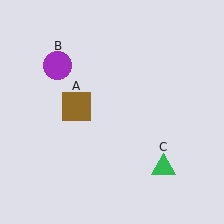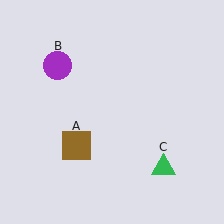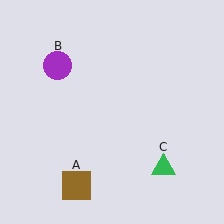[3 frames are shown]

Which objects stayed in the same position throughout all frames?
Purple circle (object B) and green triangle (object C) remained stationary.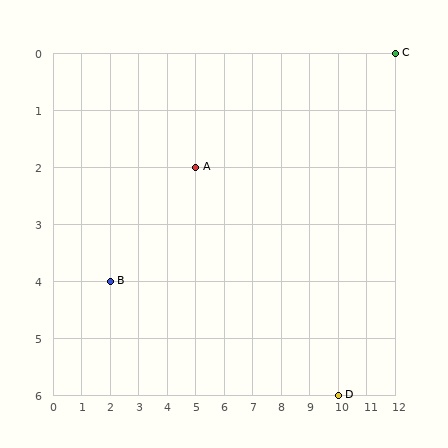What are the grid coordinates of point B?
Point B is at grid coordinates (2, 4).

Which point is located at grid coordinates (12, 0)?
Point C is at (12, 0).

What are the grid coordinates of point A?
Point A is at grid coordinates (5, 2).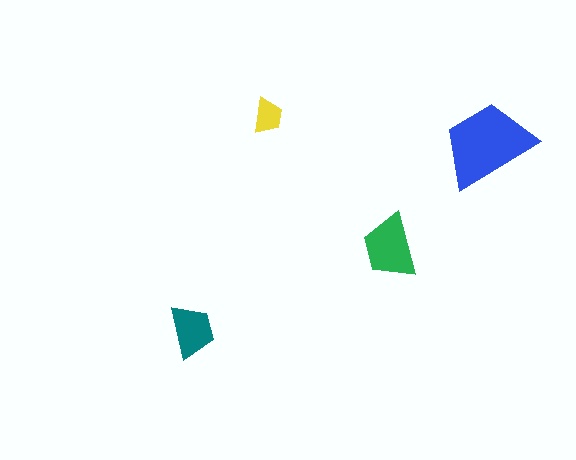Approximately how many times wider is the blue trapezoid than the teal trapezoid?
About 1.5 times wider.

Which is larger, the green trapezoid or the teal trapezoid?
The green one.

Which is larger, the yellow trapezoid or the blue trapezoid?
The blue one.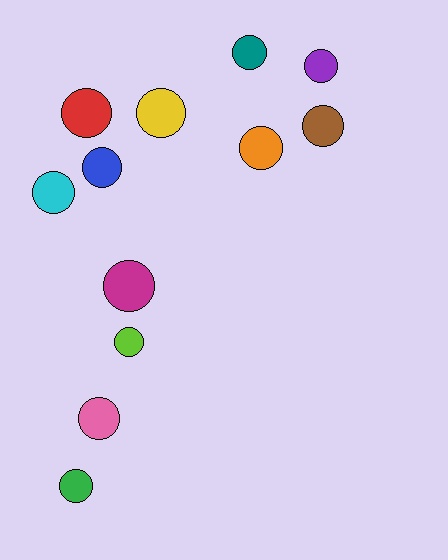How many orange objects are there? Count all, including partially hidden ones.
There is 1 orange object.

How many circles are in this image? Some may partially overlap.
There are 12 circles.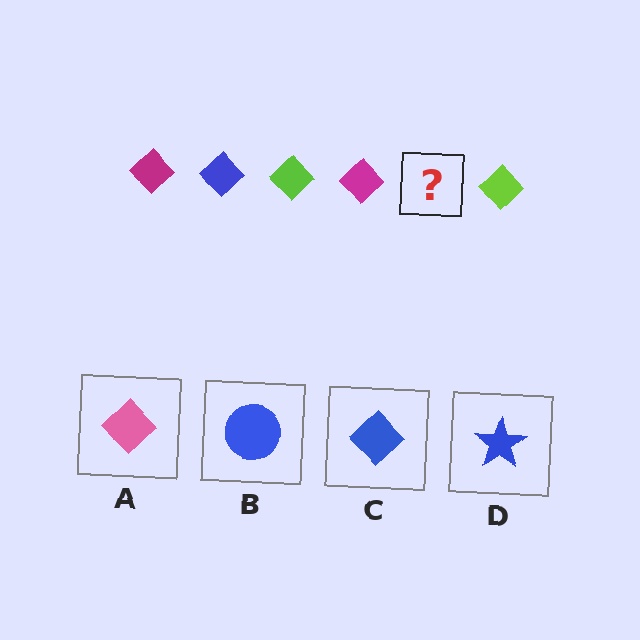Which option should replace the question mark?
Option C.